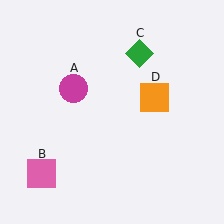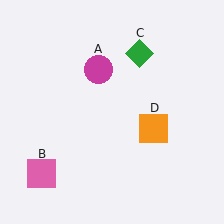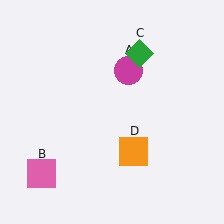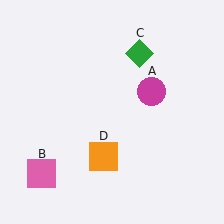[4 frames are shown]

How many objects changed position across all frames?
2 objects changed position: magenta circle (object A), orange square (object D).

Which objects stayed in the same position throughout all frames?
Pink square (object B) and green diamond (object C) remained stationary.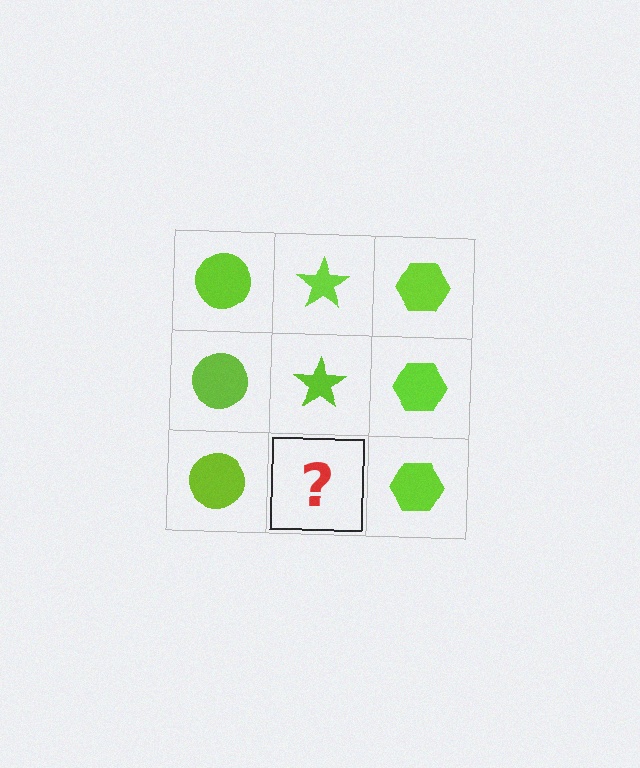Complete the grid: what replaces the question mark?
The question mark should be replaced with a lime star.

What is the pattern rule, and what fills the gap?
The rule is that each column has a consistent shape. The gap should be filled with a lime star.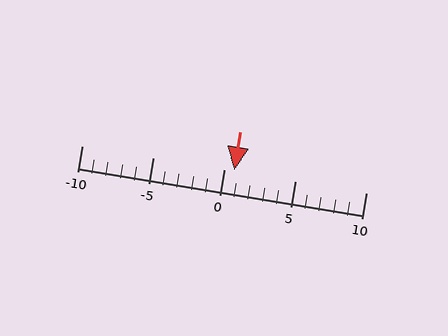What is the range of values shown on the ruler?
The ruler shows values from -10 to 10.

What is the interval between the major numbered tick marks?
The major tick marks are spaced 5 units apart.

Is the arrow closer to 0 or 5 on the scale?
The arrow is closer to 0.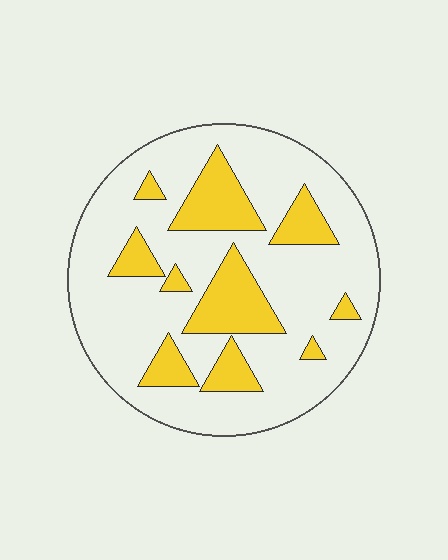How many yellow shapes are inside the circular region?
10.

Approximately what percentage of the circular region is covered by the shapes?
Approximately 25%.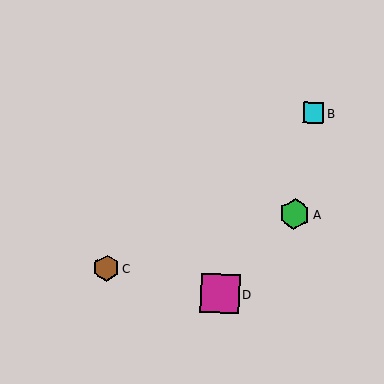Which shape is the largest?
The magenta square (labeled D) is the largest.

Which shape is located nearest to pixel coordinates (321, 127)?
The cyan square (labeled B) at (313, 113) is nearest to that location.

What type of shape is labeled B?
Shape B is a cyan square.